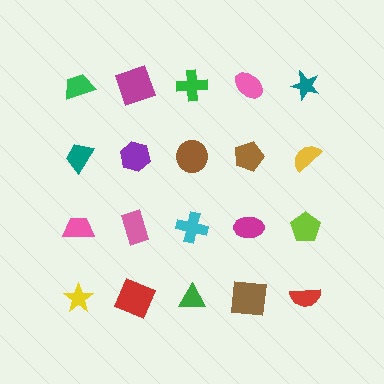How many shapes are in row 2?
5 shapes.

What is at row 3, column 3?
A cyan cross.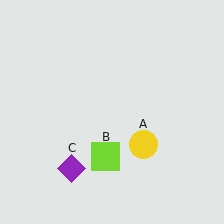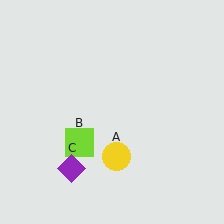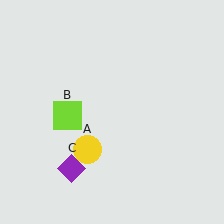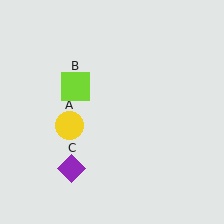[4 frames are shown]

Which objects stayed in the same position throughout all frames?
Purple diamond (object C) remained stationary.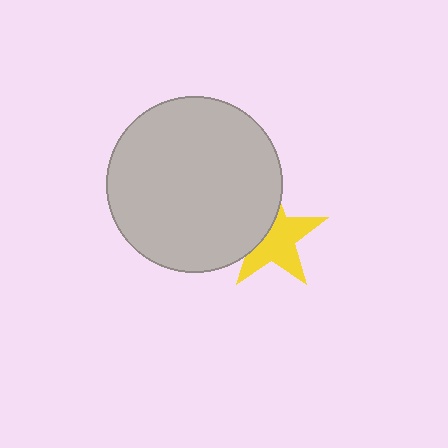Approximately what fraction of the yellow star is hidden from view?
Roughly 38% of the yellow star is hidden behind the light gray circle.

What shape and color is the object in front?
The object in front is a light gray circle.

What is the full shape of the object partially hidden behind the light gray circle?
The partially hidden object is a yellow star.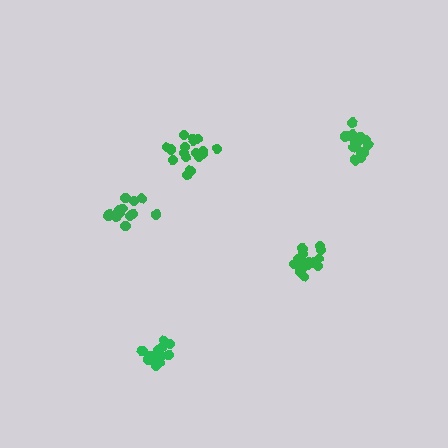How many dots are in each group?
Group 1: 19 dots, Group 2: 16 dots, Group 3: 14 dots, Group 4: 17 dots, Group 5: 15 dots (81 total).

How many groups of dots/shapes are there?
There are 5 groups.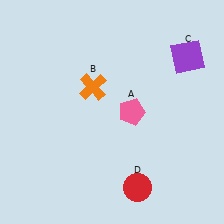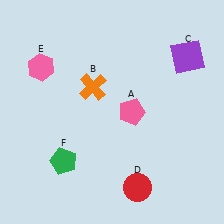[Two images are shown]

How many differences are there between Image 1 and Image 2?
There are 2 differences between the two images.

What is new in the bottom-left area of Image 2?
A green pentagon (F) was added in the bottom-left area of Image 2.